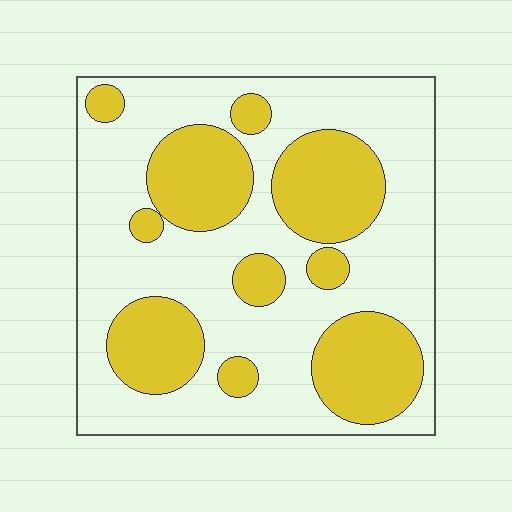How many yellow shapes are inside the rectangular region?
10.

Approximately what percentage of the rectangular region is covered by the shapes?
Approximately 35%.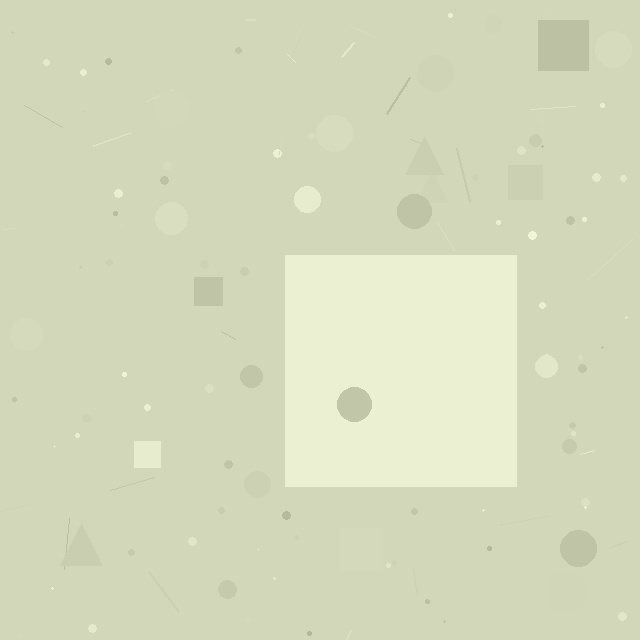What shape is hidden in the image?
A square is hidden in the image.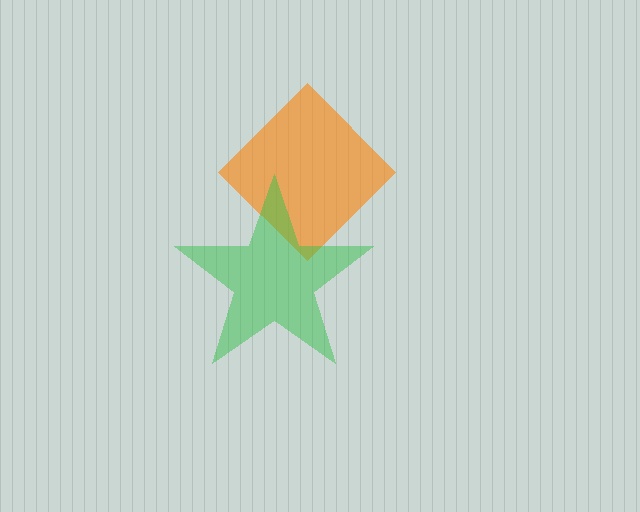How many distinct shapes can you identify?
There are 2 distinct shapes: an orange diamond, a green star.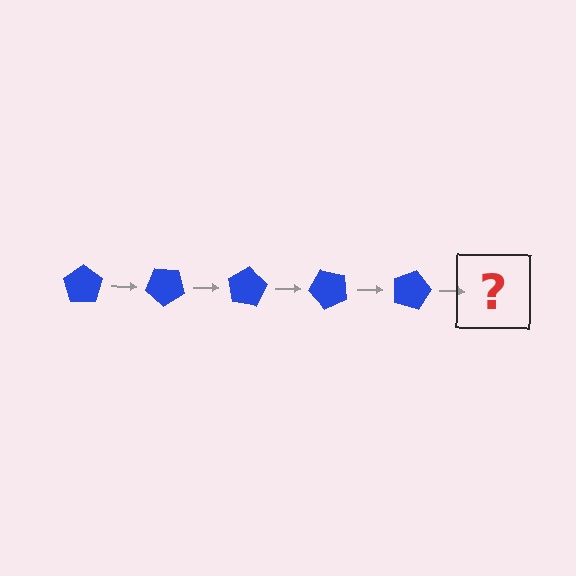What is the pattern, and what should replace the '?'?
The pattern is that the pentagon rotates 40 degrees each step. The '?' should be a blue pentagon rotated 200 degrees.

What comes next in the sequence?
The next element should be a blue pentagon rotated 200 degrees.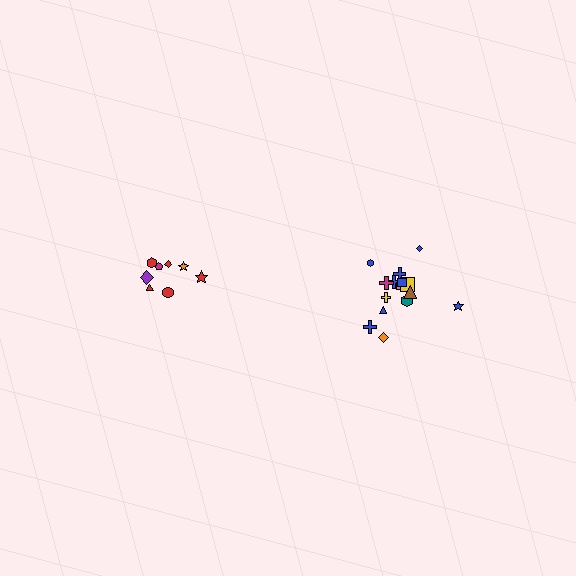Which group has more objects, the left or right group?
The right group.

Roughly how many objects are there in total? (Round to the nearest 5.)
Roughly 25 objects in total.